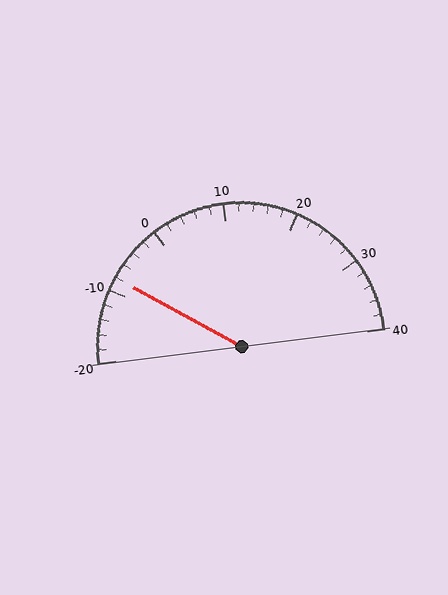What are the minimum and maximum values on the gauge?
The gauge ranges from -20 to 40.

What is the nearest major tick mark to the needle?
The nearest major tick mark is -10.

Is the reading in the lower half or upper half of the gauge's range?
The reading is in the lower half of the range (-20 to 40).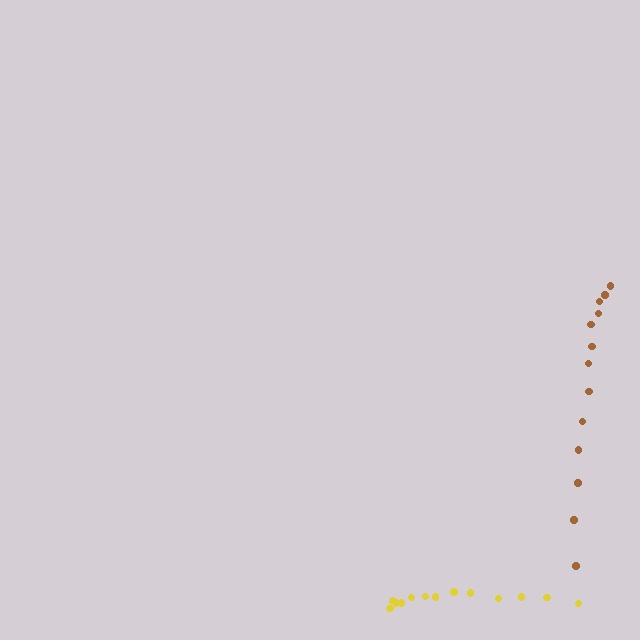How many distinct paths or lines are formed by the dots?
There are 2 distinct paths.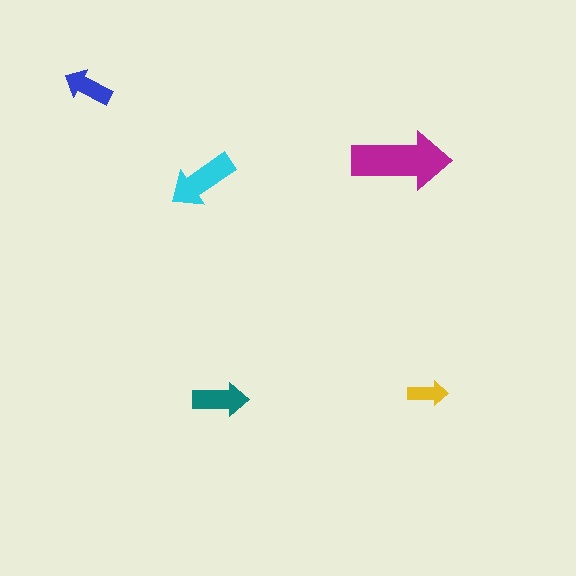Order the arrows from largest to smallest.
the magenta one, the cyan one, the teal one, the blue one, the yellow one.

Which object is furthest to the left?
The blue arrow is leftmost.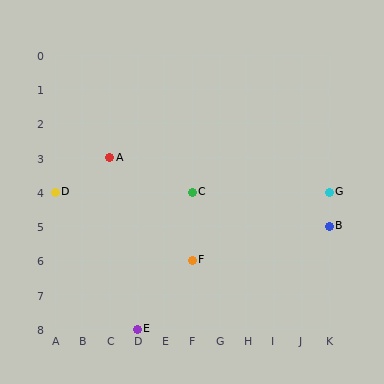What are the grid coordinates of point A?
Point A is at grid coordinates (C, 3).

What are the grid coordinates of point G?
Point G is at grid coordinates (K, 4).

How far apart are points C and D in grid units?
Points C and D are 5 columns apart.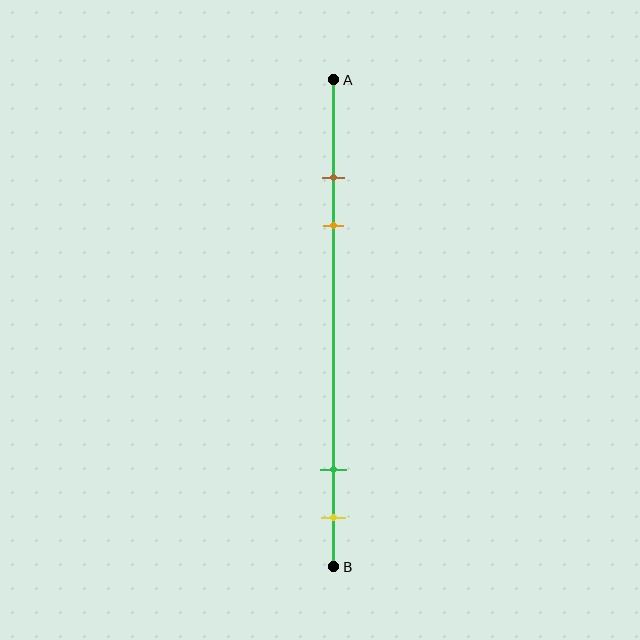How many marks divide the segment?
There are 4 marks dividing the segment.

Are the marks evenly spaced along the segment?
No, the marks are not evenly spaced.